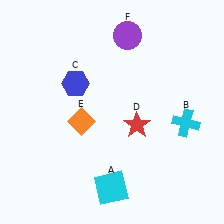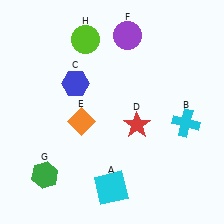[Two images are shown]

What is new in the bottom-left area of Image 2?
A green hexagon (G) was added in the bottom-left area of Image 2.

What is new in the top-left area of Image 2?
A lime circle (H) was added in the top-left area of Image 2.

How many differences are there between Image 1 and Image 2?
There are 2 differences between the two images.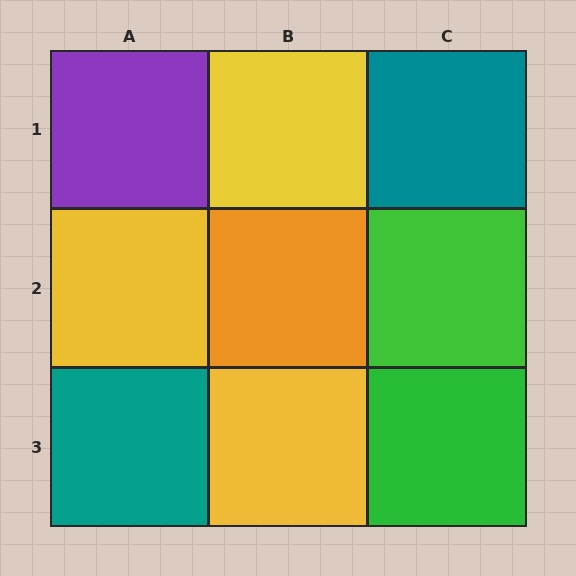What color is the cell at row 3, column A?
Teal.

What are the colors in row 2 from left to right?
Yellow, orange, green.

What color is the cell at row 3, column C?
Green.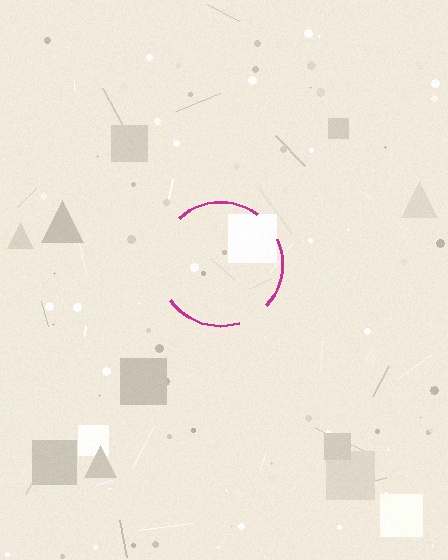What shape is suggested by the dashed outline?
The dashed outline suggests a circle.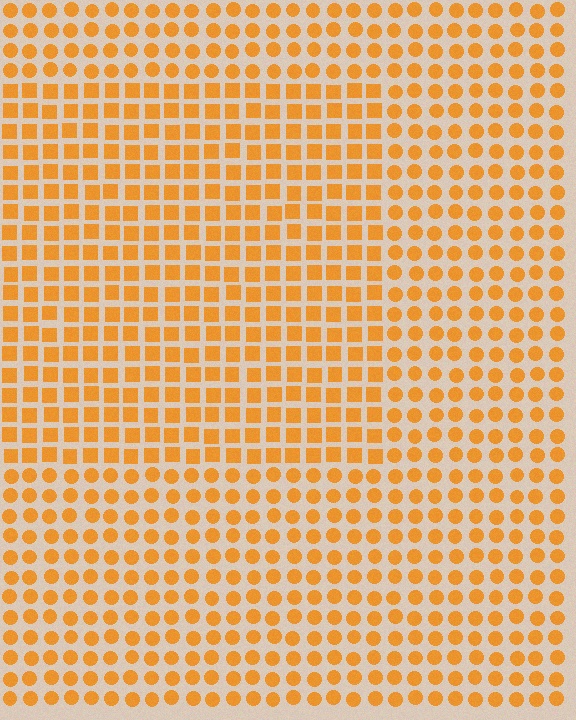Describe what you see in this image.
The image is filled with small orange elements arranged in a uniform grid. A rectangle-shaped region contains squares, while the surrounding area contains circles. The boundary is defined purely by the change in element shape.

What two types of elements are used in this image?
The image uses squares inside the rectangle region and circles outside it.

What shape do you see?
I see a rectangle.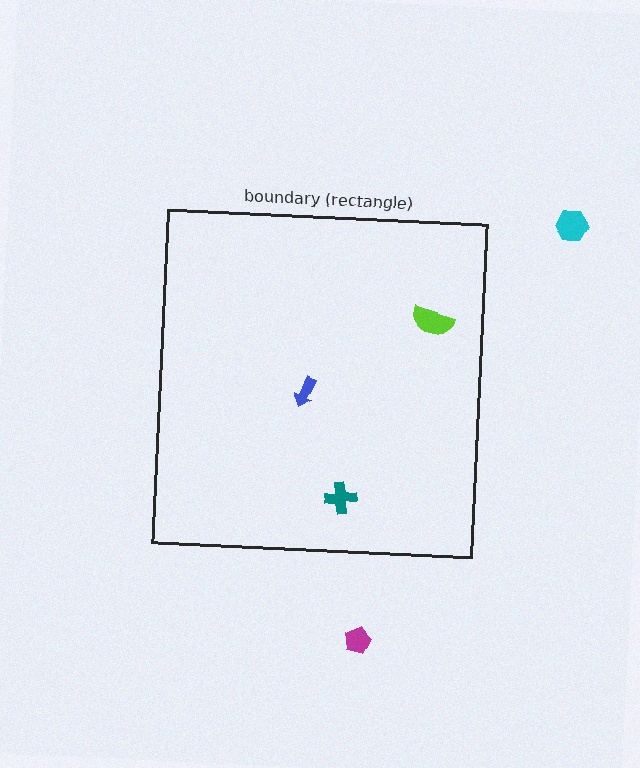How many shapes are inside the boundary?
3 inside, 2 outside.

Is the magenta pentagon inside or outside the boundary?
Outside.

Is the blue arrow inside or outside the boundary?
Inside.